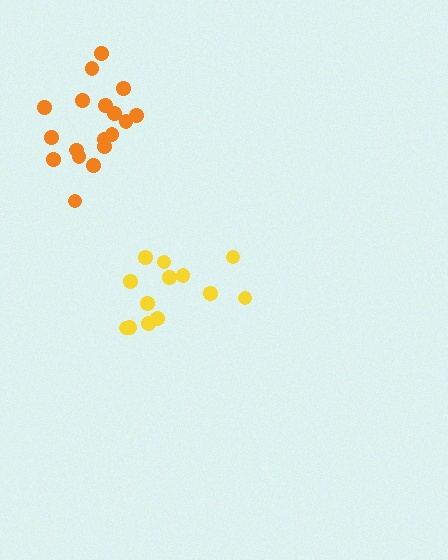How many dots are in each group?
Group 1: 13 dots, Group 2: 18 dots (31 total).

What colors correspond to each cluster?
The clusters are colored: yellow, orange.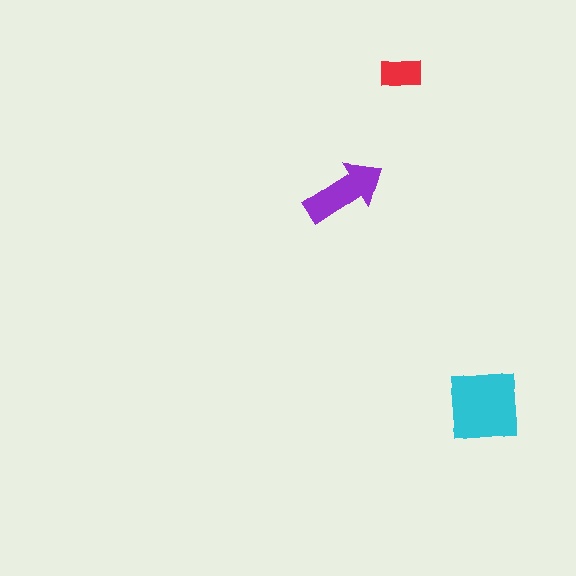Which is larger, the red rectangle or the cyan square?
The cyan square.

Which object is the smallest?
The red rectangle.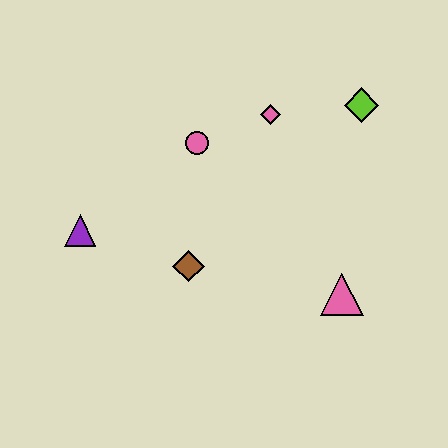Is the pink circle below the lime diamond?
Yes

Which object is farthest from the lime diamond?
The purple triangle is farthest from the lime diamond.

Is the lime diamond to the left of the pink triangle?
No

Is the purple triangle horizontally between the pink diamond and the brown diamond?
No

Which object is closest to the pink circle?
The pink diamond is closest to the pink circle.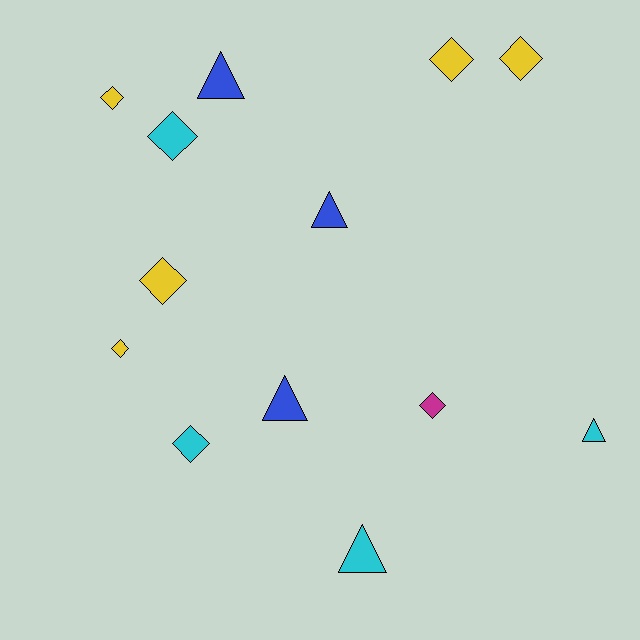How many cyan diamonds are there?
There are 2 cyan diamonds.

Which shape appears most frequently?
Diamond, with 8 objects.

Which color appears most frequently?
Yellow, with 5 objects.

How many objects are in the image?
There are 13 objects.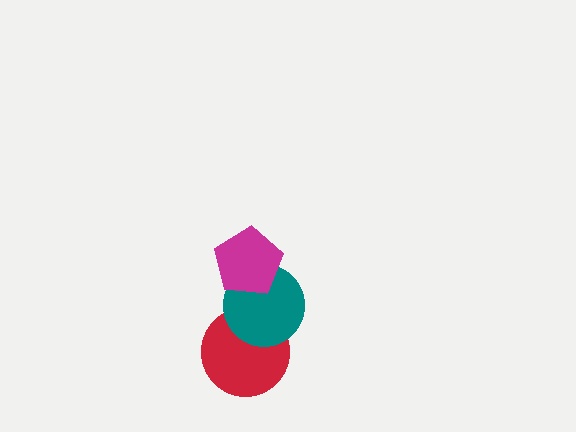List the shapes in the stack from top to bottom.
From top to bottom: the magenta pentagon, the teal circle, the red circle.